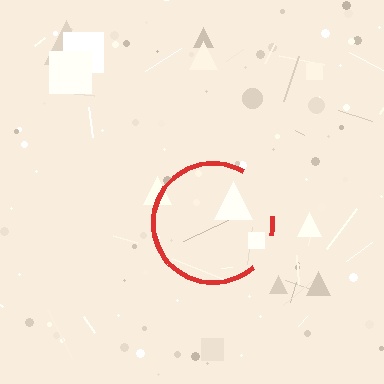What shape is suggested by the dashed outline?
The dashed outline suggests a circle.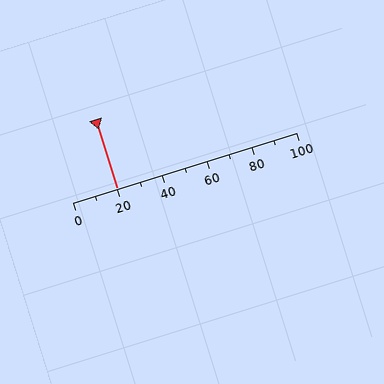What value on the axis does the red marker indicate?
The marker indicates approximately 20.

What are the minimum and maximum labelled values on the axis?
The axis runs from 0 to 100.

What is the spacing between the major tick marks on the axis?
The major ticks are spaced 20 apart.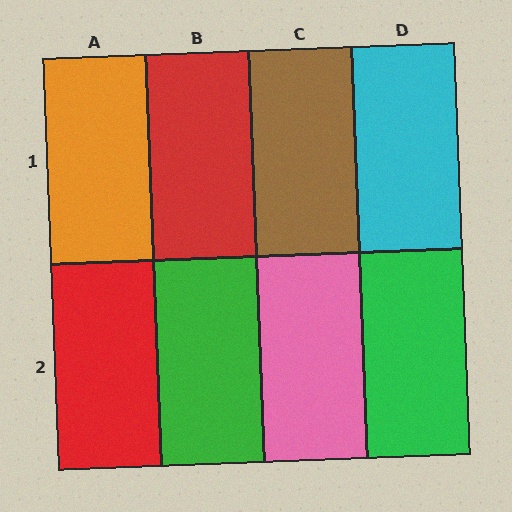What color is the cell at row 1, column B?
Red.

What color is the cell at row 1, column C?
Brown.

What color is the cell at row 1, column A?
Orange.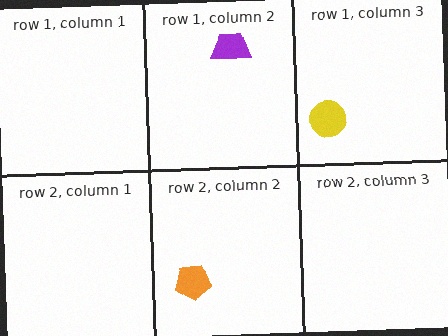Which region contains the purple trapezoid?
The row 1, column 2 region.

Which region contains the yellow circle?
The row 1, column 3 region.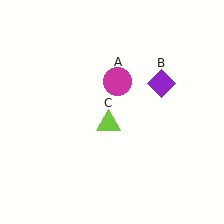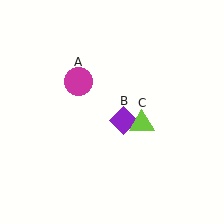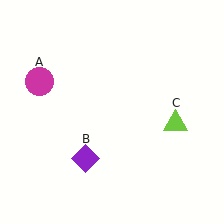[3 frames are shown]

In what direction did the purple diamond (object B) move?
The purple diamond (object B) moved down and to the left.